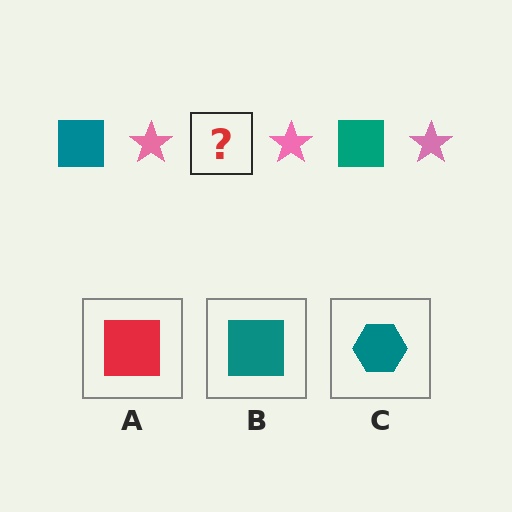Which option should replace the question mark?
Option B.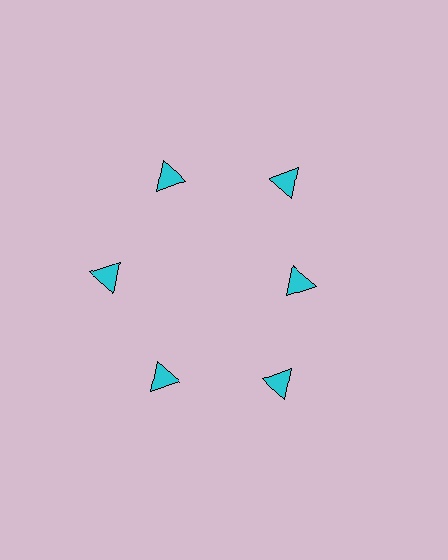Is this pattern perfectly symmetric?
No. The 6 cyan triangles are arranged in a ring, but one element near the 3 o'clock position is pulled inward toward the center, breaking the 6-fold rotational symmetry.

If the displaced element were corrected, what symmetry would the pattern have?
It would have 6-fold rotational symmetry — the pattern would map onto itself every 60 degrees.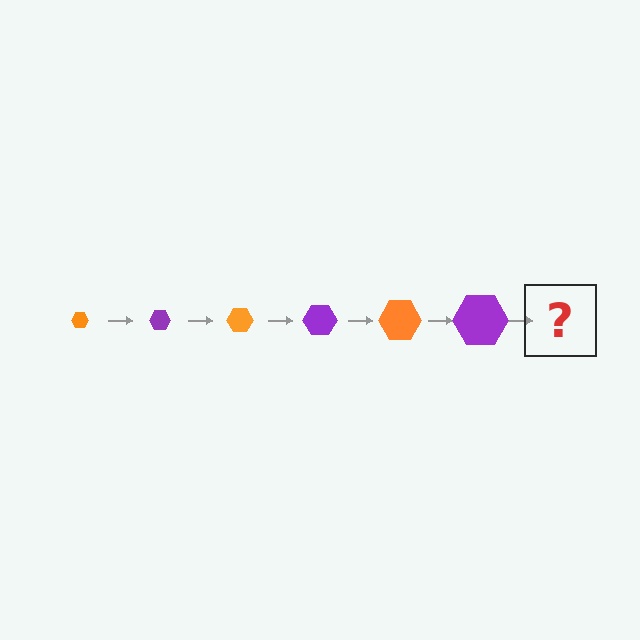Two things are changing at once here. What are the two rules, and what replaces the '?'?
The two rules are that the hexagon grows larger each step and the color cycles through orange and purple. The '?' should be an orange hexagon, larger than the previous one.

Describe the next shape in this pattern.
It should be an orange hexagon, larger than the previous one.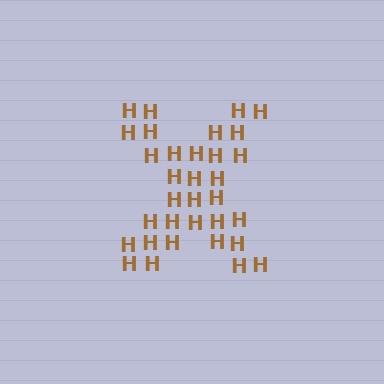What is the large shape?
The large shape is the letter X.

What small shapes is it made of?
It is made of small letter H's.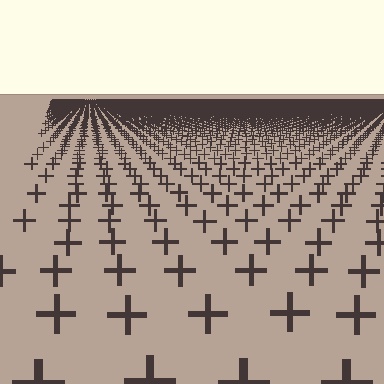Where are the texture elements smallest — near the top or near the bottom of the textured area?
Near the top.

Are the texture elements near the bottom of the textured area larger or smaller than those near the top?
Larger. Near the bottom, elements are closer to the viewer and appear at a bigger on-screen size.